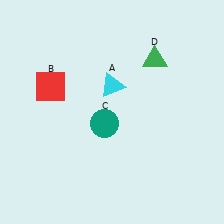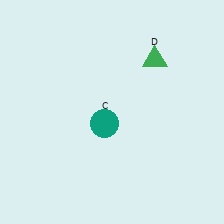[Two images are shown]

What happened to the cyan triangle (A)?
The cyan triangle (A) was removed in Image 2. It was in the top-right area of Image 1.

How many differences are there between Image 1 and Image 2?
There are 2 differences between the two images.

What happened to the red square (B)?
The red square (B) was removed in Image 2. It was in the top-left area of Image 1.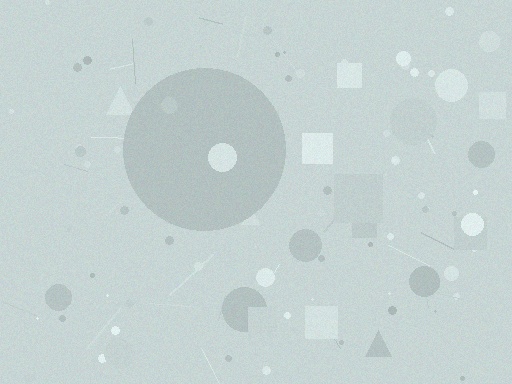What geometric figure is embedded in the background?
A circle is embedded in the background.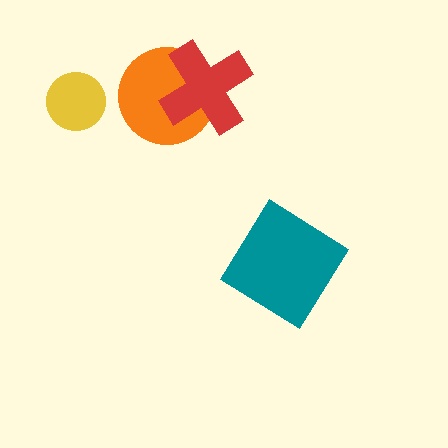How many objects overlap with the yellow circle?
0 objects overlap with the yellow circle.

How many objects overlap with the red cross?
1 object overlaps with the red cross.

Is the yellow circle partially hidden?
No, no other shape covers it.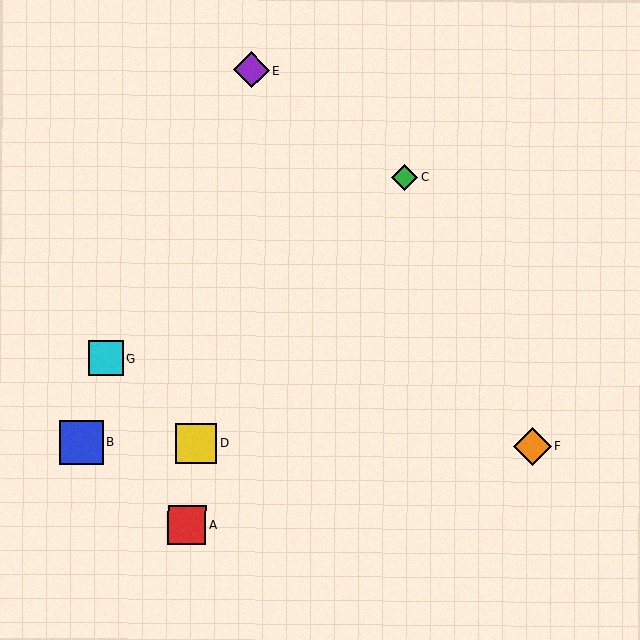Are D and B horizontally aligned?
Yes, both are at y≈443.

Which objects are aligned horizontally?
Objects B, D, F are aligned horizontally.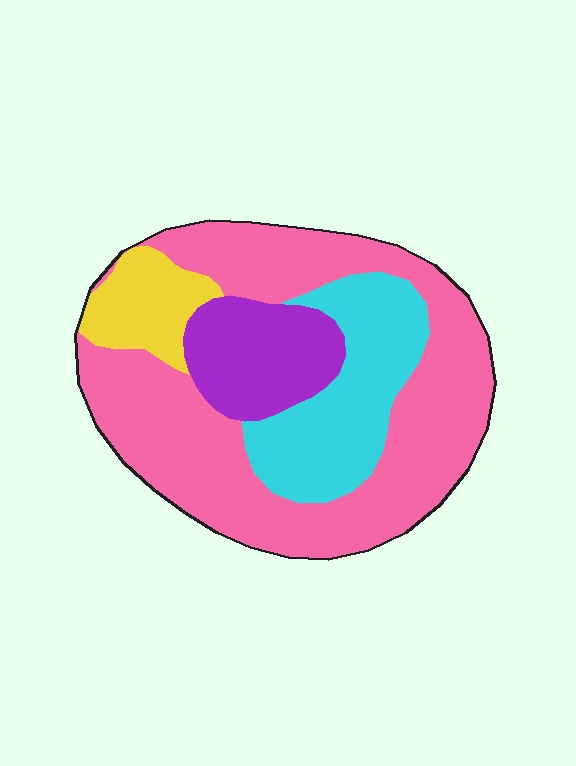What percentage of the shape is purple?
Purple covers 14% of the shape.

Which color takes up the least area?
Yellow, at roughly 10%.